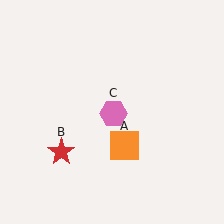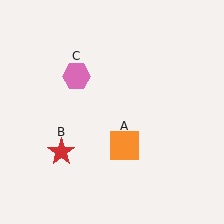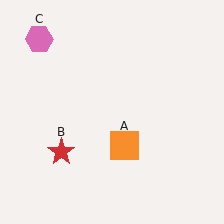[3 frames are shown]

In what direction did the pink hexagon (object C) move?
The pink hexagon (object C) moved up and to the left.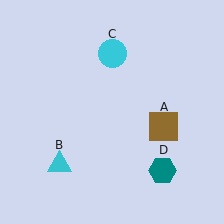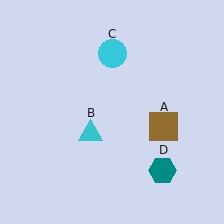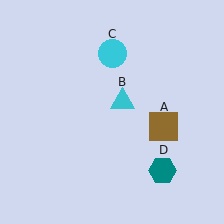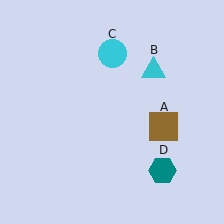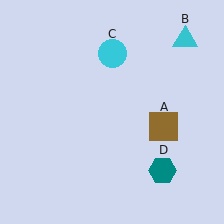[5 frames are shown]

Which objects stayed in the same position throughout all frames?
Brown square (object A) and cyan circle (object C) and teal hexagon (object D) remained stationary.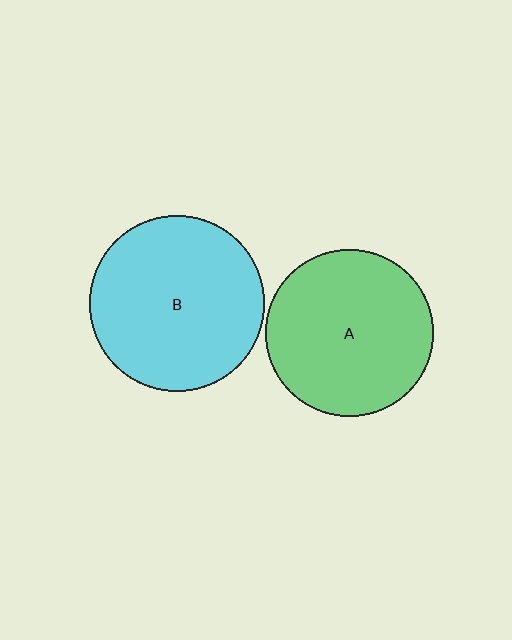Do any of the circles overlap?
No, none of the circles overlap.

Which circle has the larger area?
Circle B (cyan).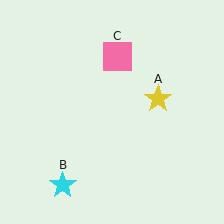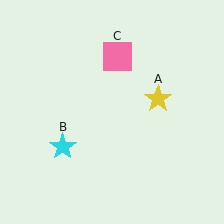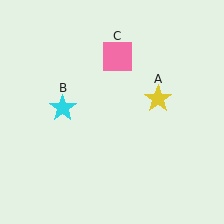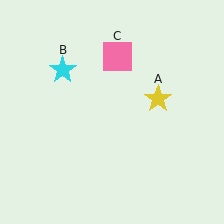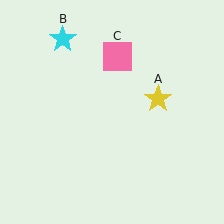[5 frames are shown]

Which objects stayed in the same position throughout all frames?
Yellow star (object A) and pink square (object C) remained stationary.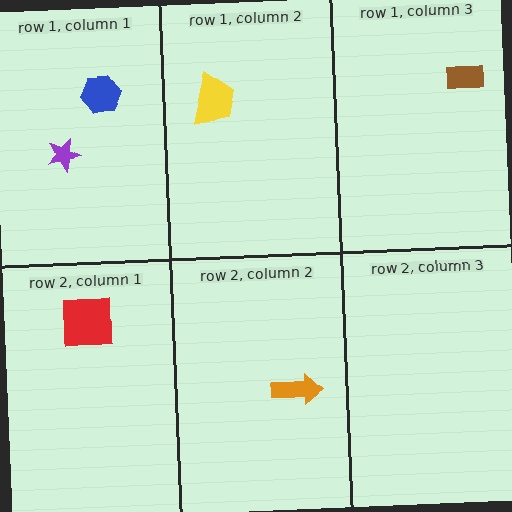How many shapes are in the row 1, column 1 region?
2.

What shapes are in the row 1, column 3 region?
The brown rectangle.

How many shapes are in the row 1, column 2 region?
1.